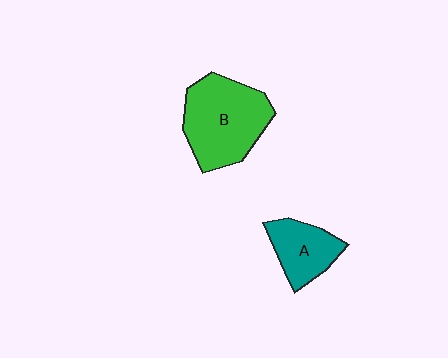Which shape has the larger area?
Shape B (green).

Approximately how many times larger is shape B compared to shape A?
Approximately 1.8 times.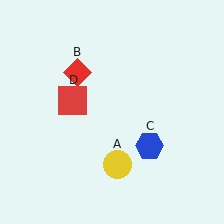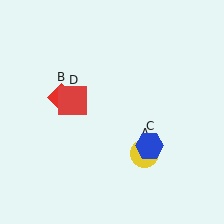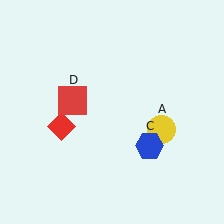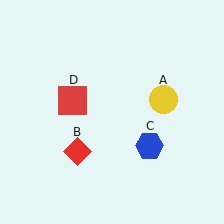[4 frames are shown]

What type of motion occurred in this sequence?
The yellow circle (object A), red diamond (object B) rotated counterclockwise around the center of the scene.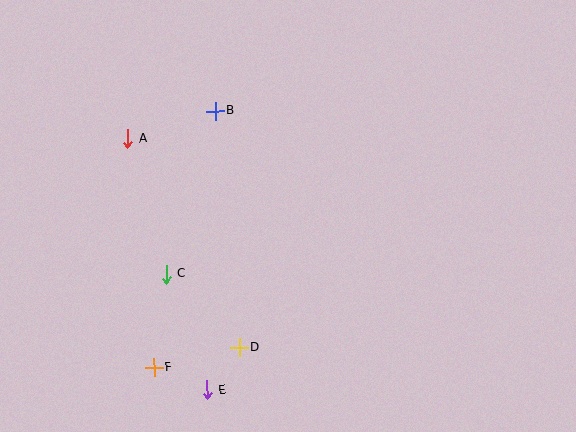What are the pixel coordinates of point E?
Point E is at (207, 390).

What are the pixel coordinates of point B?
Point B is at (215, 111).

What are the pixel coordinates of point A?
Point A is at (128, 139).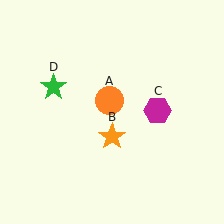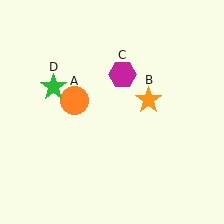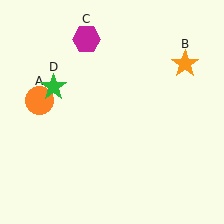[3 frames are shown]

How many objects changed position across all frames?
3 objects changed position: orange circle (object A), orange star (object B), magenta hexagon (object C).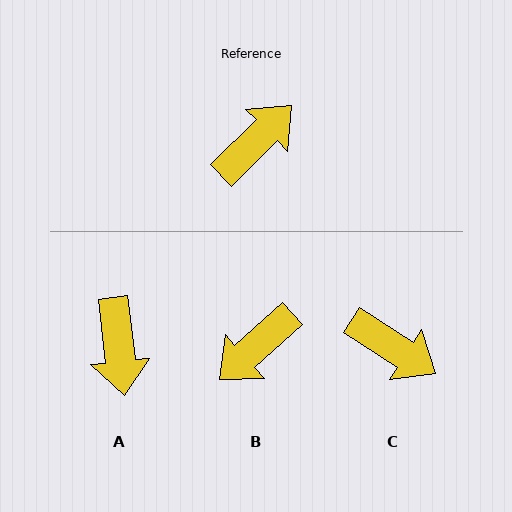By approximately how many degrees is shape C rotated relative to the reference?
Approximately 78 degrees clockwise.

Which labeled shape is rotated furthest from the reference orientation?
B, about 177 degrees away.